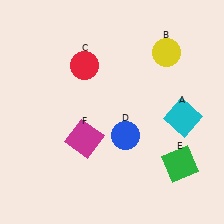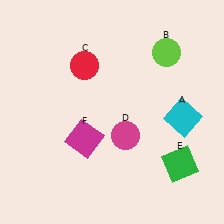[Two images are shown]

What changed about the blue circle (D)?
In Image 1, D is blue. In Image 2, it changed to magenta.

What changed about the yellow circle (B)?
In Image 1, B is yellow. In Image 2, it changed to lime.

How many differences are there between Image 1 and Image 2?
There are 2 differences between the two images.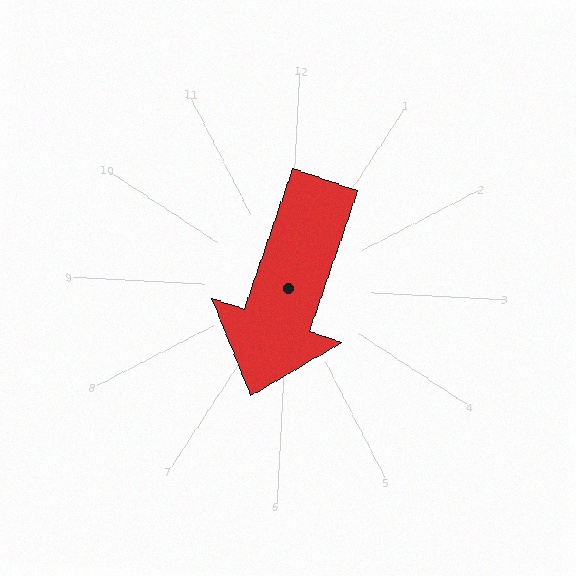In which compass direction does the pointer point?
South.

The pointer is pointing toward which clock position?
Roughly 7 o'clock.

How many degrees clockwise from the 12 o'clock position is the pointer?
Approximately 196 degrees.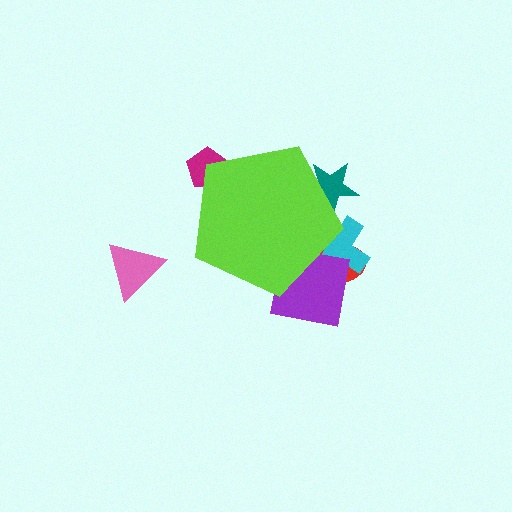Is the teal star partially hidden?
Yes, the teal star is partially hidden behind the lime pentagon.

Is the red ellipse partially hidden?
Yes, the red ellipse is partially hidden behind the lime pentagon.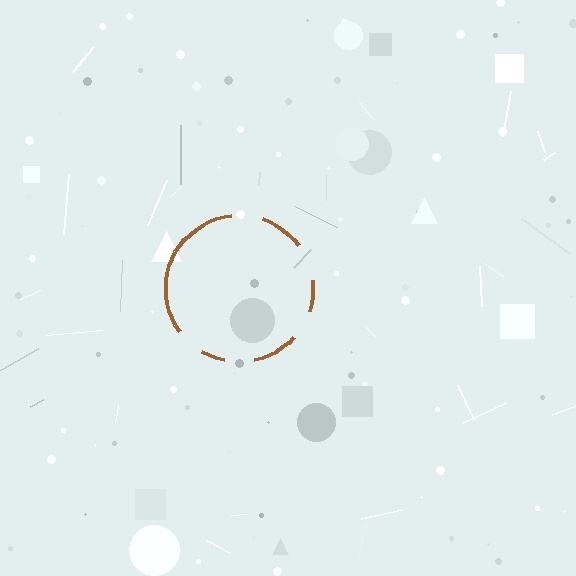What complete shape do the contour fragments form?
The contour fragments form a circle.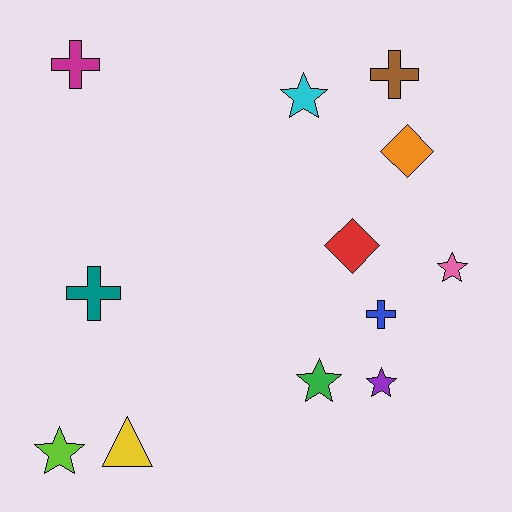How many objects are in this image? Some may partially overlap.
There are 12 objects.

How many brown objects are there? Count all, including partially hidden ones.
There is 1 brown object.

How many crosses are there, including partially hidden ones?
There are 4 crosses.